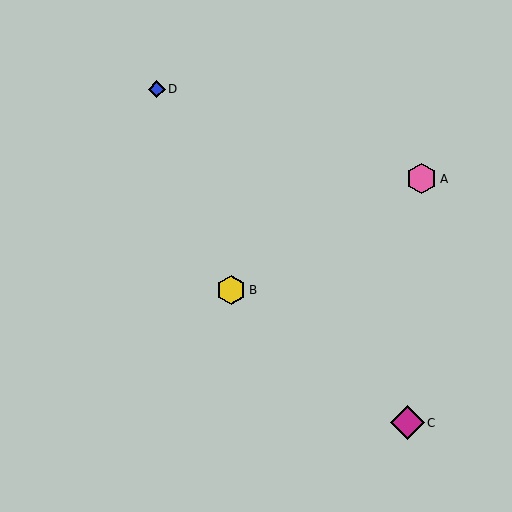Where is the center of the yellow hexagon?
The center of the yellow hexagon is at (231, 290).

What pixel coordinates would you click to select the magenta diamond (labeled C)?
Click at (407, 423) to select the magenta diamond C.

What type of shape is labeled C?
Shape C is a magenta diamond.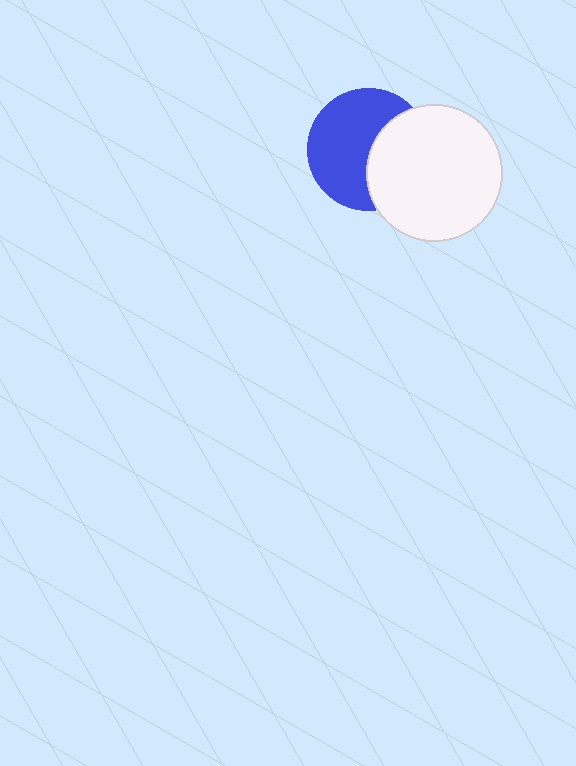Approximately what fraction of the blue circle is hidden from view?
Roughly 39% of the blue circle is hidden behind the white circle.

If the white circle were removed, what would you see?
You would see the complete blue circle.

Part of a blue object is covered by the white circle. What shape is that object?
It is a circle.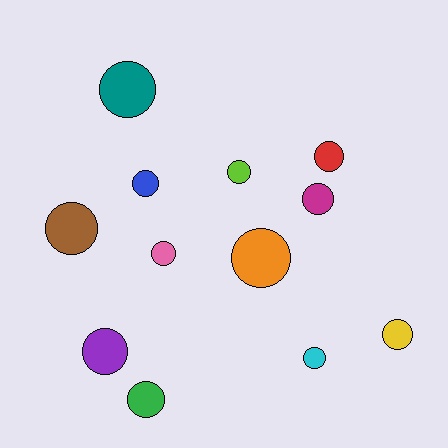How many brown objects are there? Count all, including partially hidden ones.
There is 1 brown object.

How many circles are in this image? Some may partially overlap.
There are 12 circles.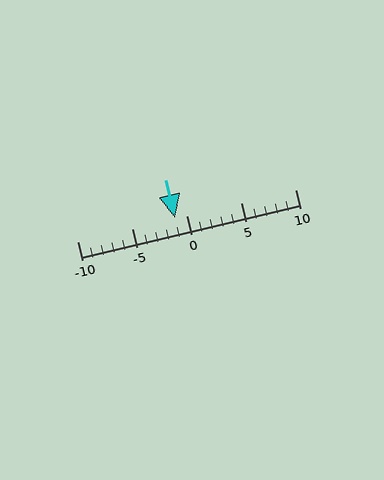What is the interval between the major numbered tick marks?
The major tick marks are spaced 5 units apart.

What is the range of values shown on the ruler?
The ruler shows values from -10 to 10.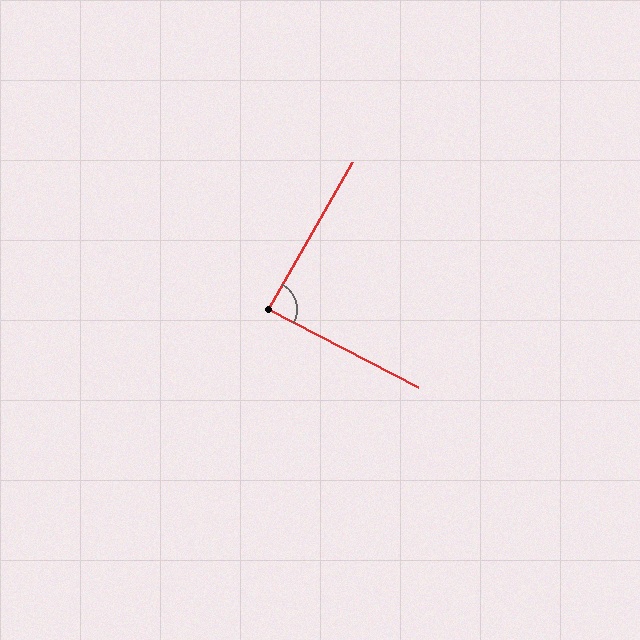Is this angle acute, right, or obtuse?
It is approximately a right angle.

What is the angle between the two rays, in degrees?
Approximately 88 degrees.